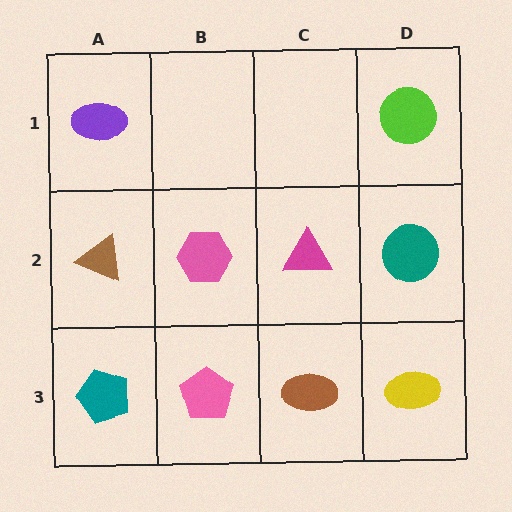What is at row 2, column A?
A brown triangle.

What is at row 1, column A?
A purple ellipse.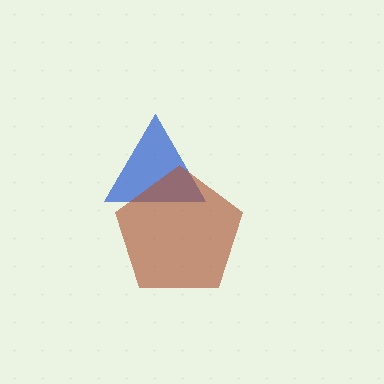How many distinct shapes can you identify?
There are 2 distinct shapes: a blue triangle, a brown pentagon.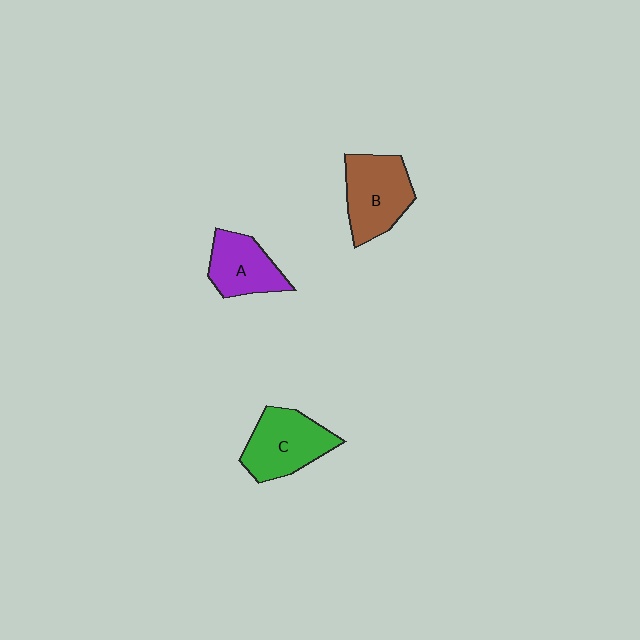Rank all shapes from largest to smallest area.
From largest to smallest: B (brown), C (green), A (purple).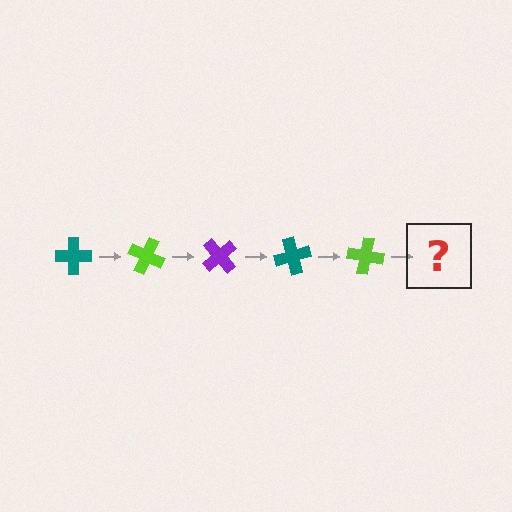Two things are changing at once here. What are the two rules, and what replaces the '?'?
The two rules are that it rotates 25 degrees each step and the color cycles through teal, lime, and purple. The '?' should be a purple cross, rotated 125 degrees from the start.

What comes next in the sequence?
The next element should be a purple cross, rotated 125 degrees from the start.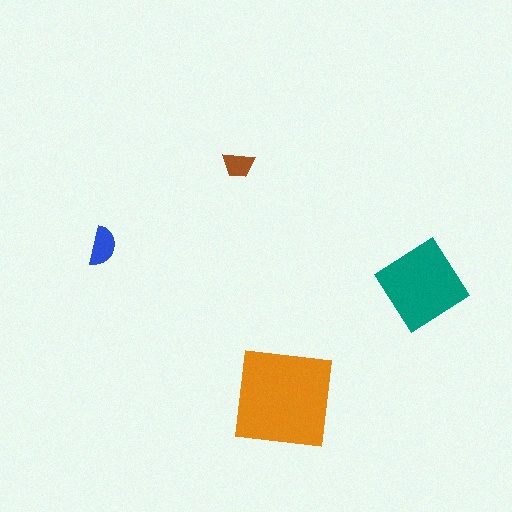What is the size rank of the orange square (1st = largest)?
1st.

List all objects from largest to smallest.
The orange square, the teal diamond, the blue semicircle, the brown trapezoid.